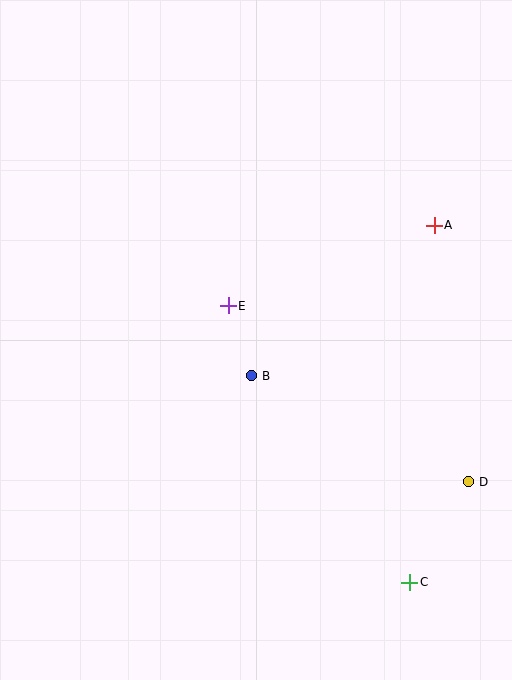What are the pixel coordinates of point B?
Point B is at (252, 376).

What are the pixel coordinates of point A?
Point A is at (434, 225).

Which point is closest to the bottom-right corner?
Point C is closest to the bottom-right corner.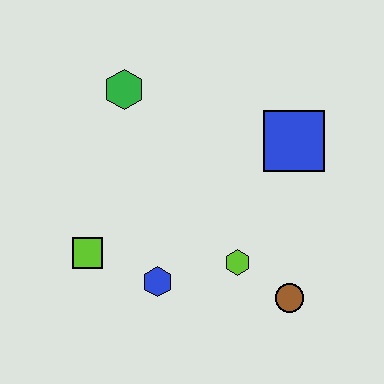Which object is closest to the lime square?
The blue hexagon is closest to the lime square.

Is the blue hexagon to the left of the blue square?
Yes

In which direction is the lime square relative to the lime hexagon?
The lime square is to the left of the lime hexagon.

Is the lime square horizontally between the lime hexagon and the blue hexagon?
No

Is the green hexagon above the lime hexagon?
Yes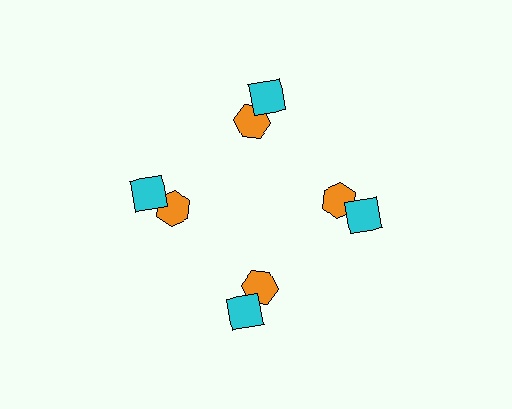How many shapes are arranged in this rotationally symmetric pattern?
There are 8 shapes, arranged in 4 groups of 2.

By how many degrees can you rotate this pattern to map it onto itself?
The pattern maps onto itself every 90 degrees of rotation.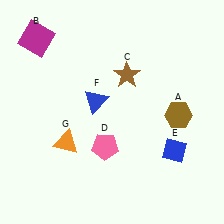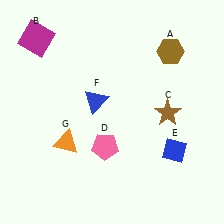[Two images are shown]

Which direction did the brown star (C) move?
The brown star (C) moved right.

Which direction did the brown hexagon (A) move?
The brown hexagon (A) moved up.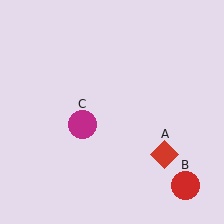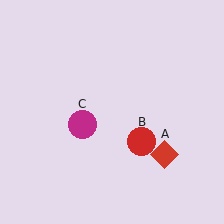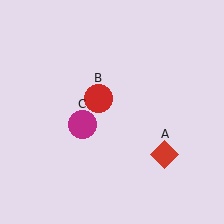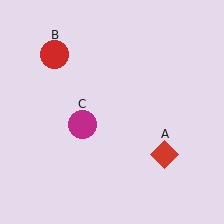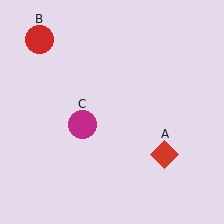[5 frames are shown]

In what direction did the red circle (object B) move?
The red circle (object B) moved up and to the left.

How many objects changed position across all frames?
1 object changed position: red circle (object B).